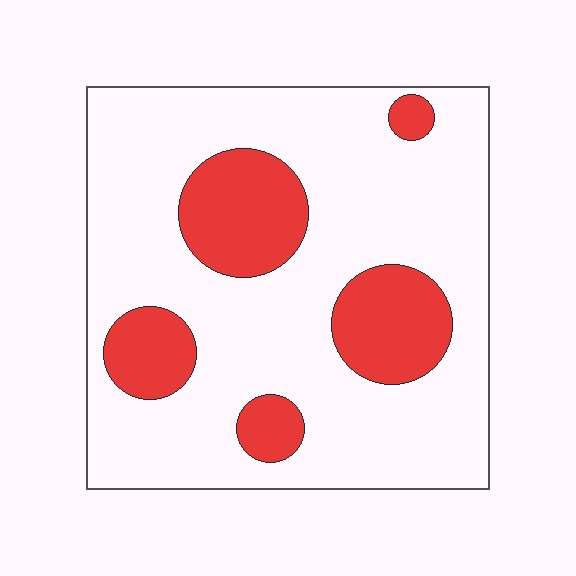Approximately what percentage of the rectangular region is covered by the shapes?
Approximately 25%.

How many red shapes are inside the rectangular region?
5.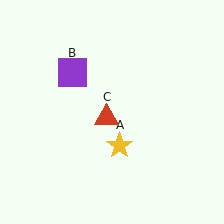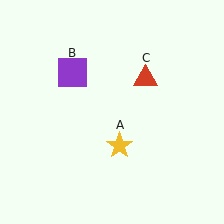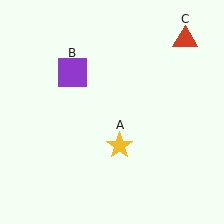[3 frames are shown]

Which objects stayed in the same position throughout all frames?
Yellow star (object A) and purple square (object B) remained stationary.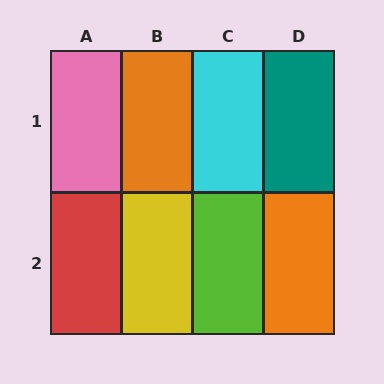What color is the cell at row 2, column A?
Red.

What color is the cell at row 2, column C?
Lime.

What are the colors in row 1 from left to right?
Pink, orange, cyan, teal.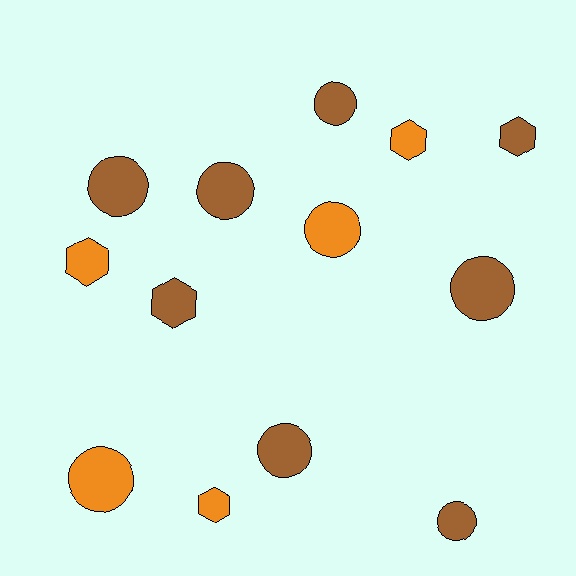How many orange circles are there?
There are 2 orange circles.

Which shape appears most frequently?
Circle, with 8 objects.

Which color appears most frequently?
Brown, with 8 objects.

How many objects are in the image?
There are 13 objects.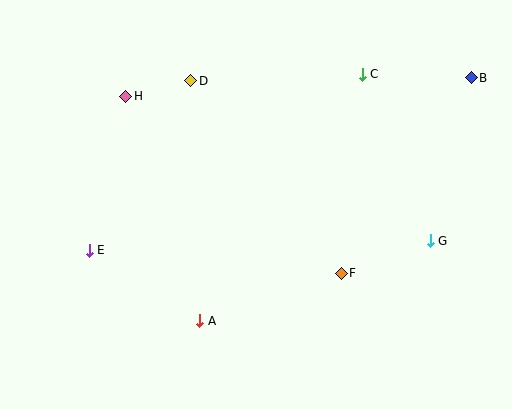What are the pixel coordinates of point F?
Point F is at (341, 273).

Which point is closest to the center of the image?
Point F at (341, 273) is closest to the center.